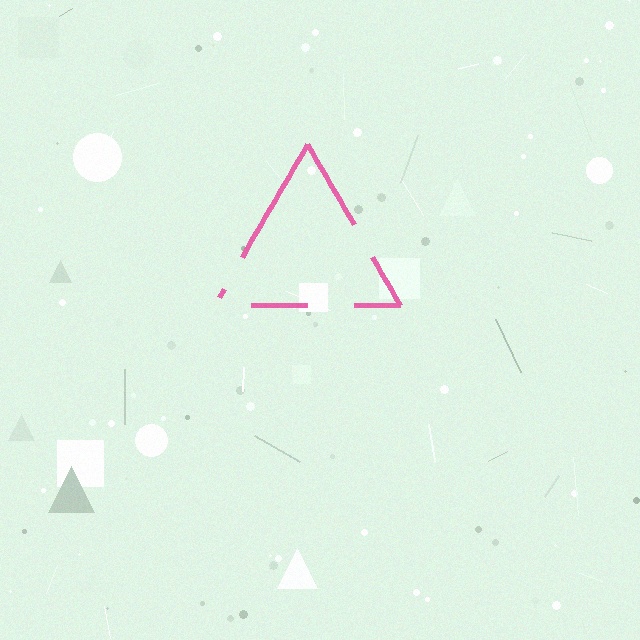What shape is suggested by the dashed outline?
The dashed outline suggests a triangle.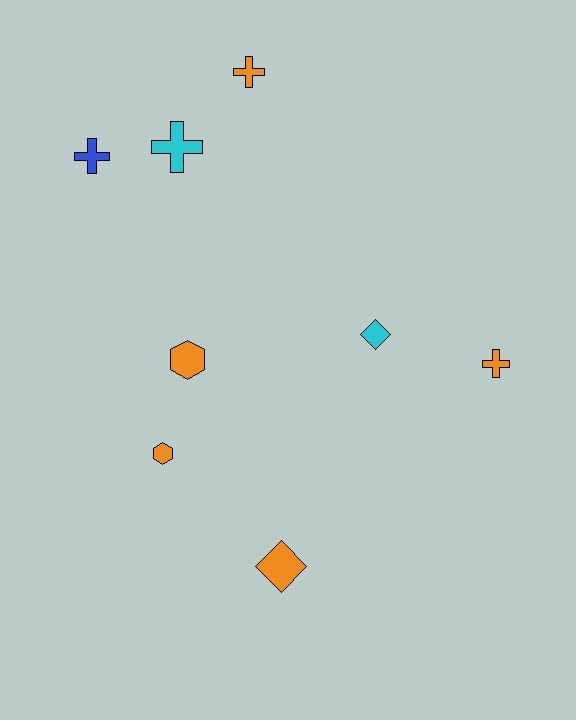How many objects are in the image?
There are 8 objects.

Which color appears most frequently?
Orange, with 5 objects.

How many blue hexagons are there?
There are no blue hexagons.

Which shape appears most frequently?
Cross, with 4 objects.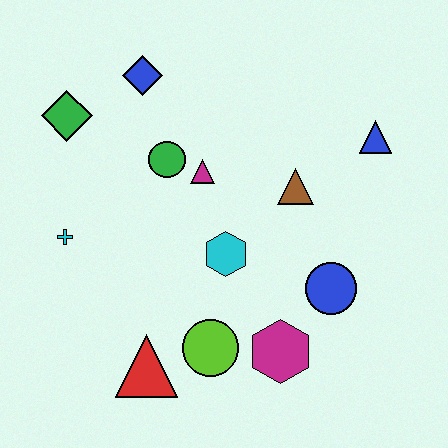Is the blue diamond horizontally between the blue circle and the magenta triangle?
No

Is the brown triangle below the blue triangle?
Yes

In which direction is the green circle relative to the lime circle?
The green circle is above the lime circle.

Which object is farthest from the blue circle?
The green diamond is farthest from the blue circle.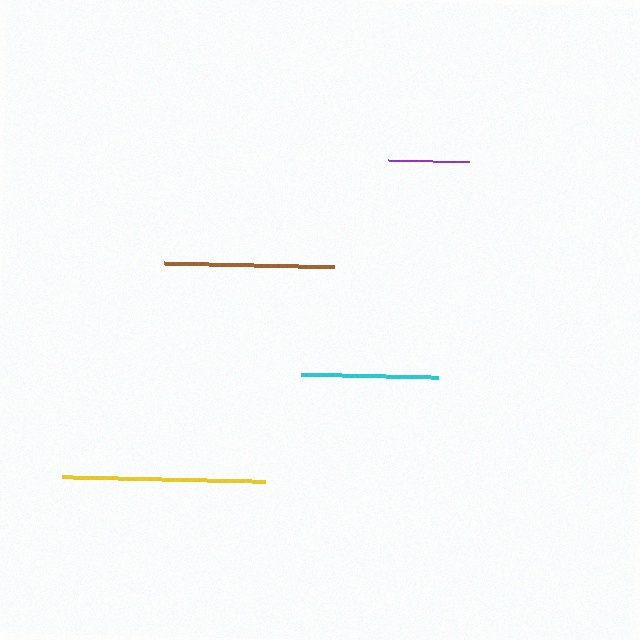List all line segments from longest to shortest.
From longest to shortest: yellow, brown, cyan, purple.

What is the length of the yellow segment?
The yellow segment is approximately 203 pixels long.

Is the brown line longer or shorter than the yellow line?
The yellow line is longer than the brown line.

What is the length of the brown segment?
The brown segment is approximately 170 pixels long.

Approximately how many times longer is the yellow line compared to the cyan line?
The yellow line is approximately 1.5 times the length of the cyan line.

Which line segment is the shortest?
The purple line is the shortest at approximately 82 pixels.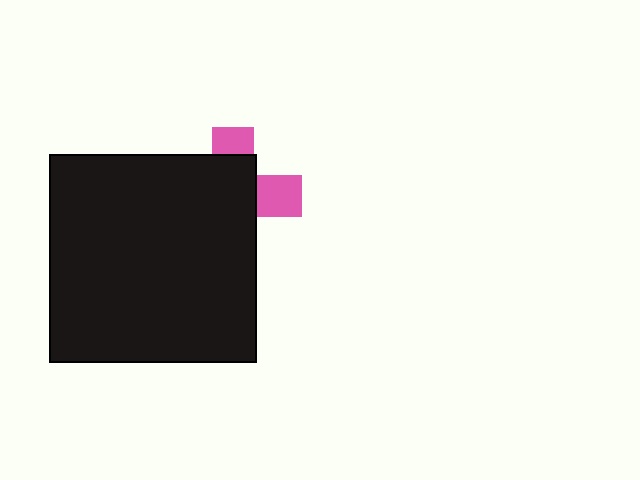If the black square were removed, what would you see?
You would see the complete pink cross.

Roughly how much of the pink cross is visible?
A small part of it is visible (roughly 30%).